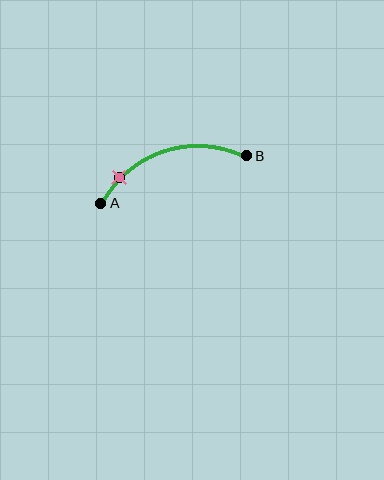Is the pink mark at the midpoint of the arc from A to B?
No. The pink mark lies on the arc but is closer to endpoint A. The arc midpoint would be at the point on the curve equidistant along the arc from both A and B.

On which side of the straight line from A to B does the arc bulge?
The arc bulges above the straight line connecting A and B.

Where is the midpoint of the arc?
The arc midpoint is the point on the curve farthest from the straight line joining A and B. It sits above that line.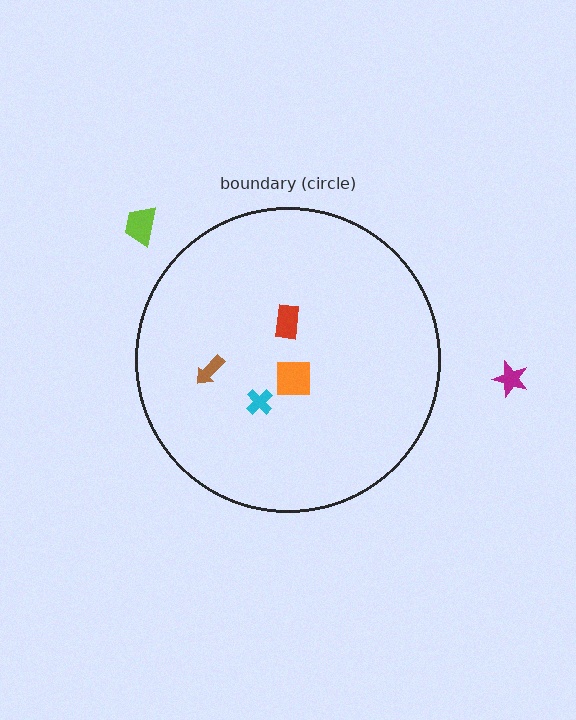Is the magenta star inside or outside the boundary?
Outside.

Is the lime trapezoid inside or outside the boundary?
Outside.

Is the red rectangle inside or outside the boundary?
Inside.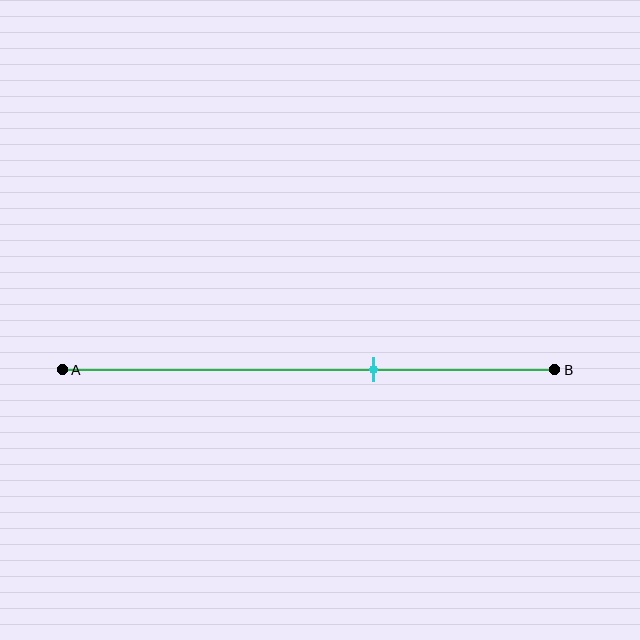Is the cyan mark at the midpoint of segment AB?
No, the mark is at about 65% from A, not at the 50% midpoint.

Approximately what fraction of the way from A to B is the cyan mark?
The cyan mark is approximately 65% of the way from A to B.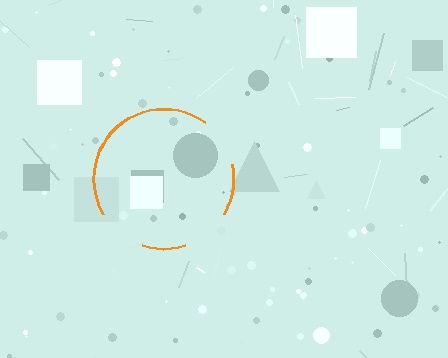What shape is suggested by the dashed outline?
The dashed outline suggests a circle.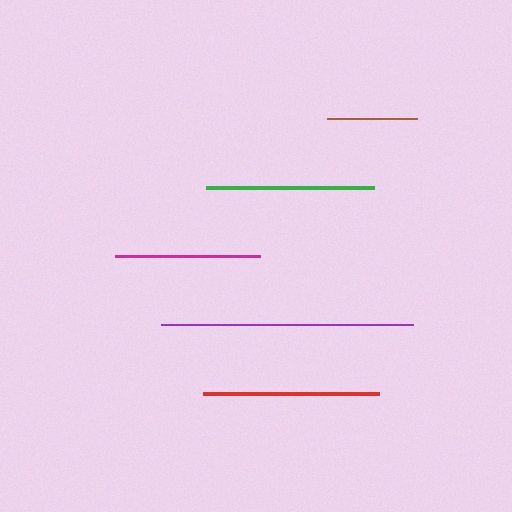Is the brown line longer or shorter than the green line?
The green line is longer than the brown line.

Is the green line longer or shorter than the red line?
The red line is longer than the green line.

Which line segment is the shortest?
The brown line is the shortest at approximately 90 pixels.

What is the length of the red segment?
The red segment is approximately 176 pixels long.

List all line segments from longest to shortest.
From longest to shortest: purple, red, green, magenta, brown.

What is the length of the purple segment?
The purple segment is approximately 252 pixels long.